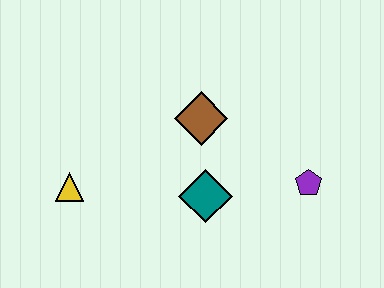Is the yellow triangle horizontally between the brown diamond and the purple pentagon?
No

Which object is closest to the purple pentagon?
The teal diamond is closest to the purple pentagon.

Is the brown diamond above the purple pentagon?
Yes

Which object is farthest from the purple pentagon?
The yellow triangle is farthest from the purple pentagon.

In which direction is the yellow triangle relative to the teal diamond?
The yellow triangle is to the left of the teal diamond.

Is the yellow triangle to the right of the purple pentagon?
No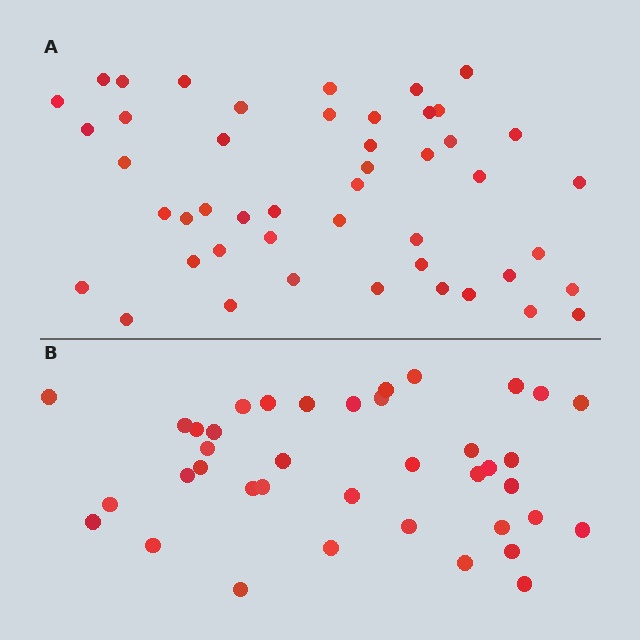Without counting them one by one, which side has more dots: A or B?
Region A (the top region) has more dots.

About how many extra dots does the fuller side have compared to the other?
Region A has roughly 8 or so more dots than region B.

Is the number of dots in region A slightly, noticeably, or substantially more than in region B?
Region A has only slightly more — the two regions are fairly close. The ratio is roughly 1.2 to 1.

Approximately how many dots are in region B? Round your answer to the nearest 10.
About 40 dots. (The exact count is 39, which rounds to 40.)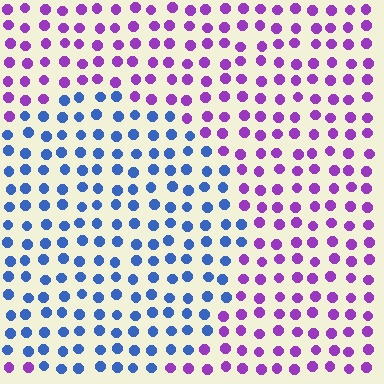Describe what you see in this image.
The image is filled with small purple elements in a uniform arrangement. A circle-shaped region is visible where the elements are tinted to a slightly different hue, forming a subtle color boundary.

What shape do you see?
I see a circle.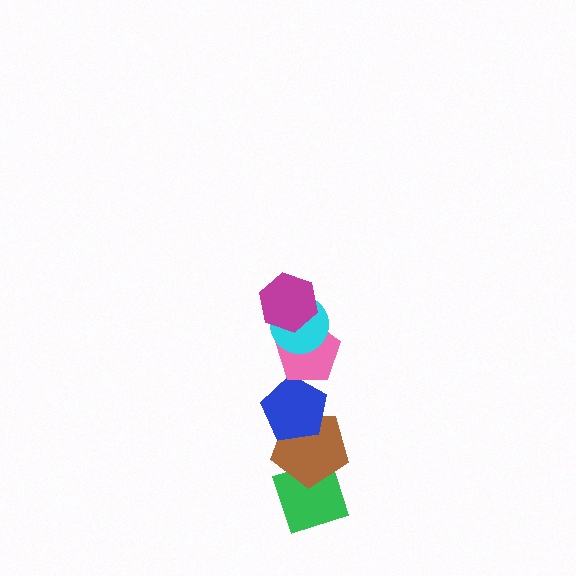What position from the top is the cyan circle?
The cyan circle is 2nd from the top.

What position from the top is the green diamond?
The green diamond is 6th from the top.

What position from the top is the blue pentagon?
The blue pentagon is 4th from the top.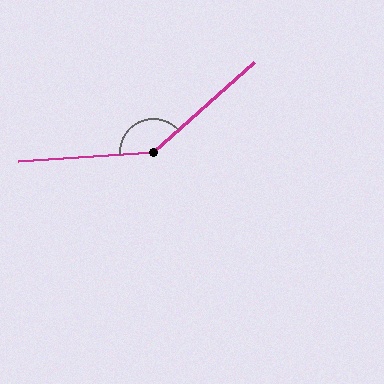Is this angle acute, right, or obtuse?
It is obtuse.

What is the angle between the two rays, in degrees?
Approximately 142 degrees.